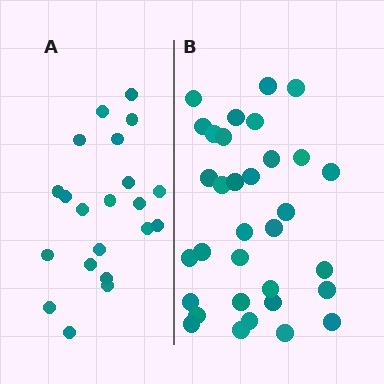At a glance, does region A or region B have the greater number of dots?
Region B (the right region) has more dots.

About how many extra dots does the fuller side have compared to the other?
Region B has roughly 12 or so more dots than region A.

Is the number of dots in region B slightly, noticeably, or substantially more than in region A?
Region B has substantially more. The ratio is roughly 1.6 to 1.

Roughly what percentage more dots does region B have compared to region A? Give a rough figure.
About 55% more.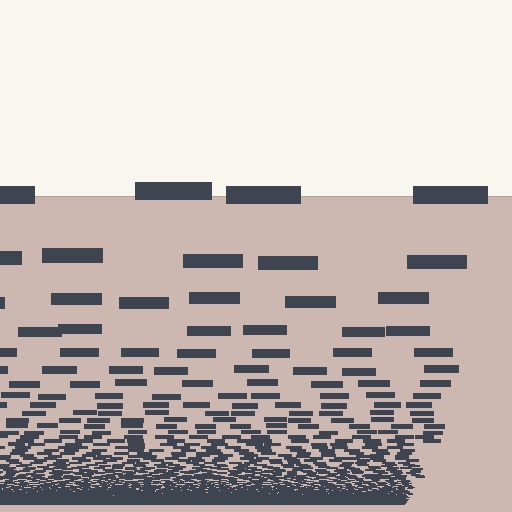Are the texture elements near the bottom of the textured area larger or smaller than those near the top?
Smaller. The gradient is inverted — elements near the bottom are smaller and denser.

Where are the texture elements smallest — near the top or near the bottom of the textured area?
Near the bottom.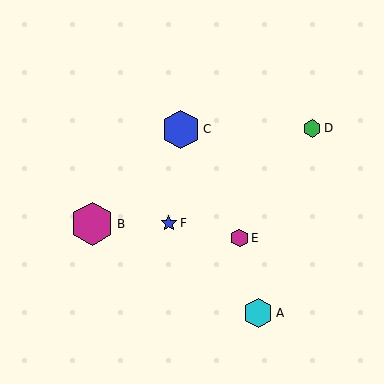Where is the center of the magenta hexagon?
The center of the magenta hexagon is at (239, 238).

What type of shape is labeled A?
Shape A is a cyan hexagon.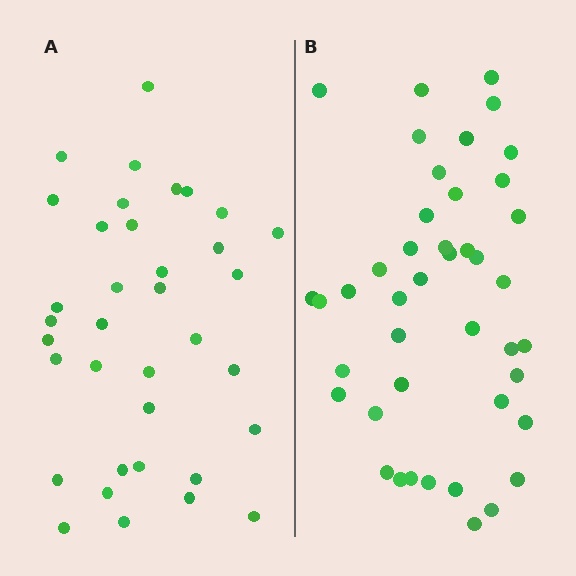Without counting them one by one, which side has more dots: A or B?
Region B (the right region) has more dots.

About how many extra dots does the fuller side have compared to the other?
Region B has roughly 8 or so more dots than region A.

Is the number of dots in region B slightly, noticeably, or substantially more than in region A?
Region B has only slightly more — the two regions are fairly close. The ratio is roughly 1.2 to 1.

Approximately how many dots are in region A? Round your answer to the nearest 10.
About 40 dots. (The exact count is 36, which rounds to 40.)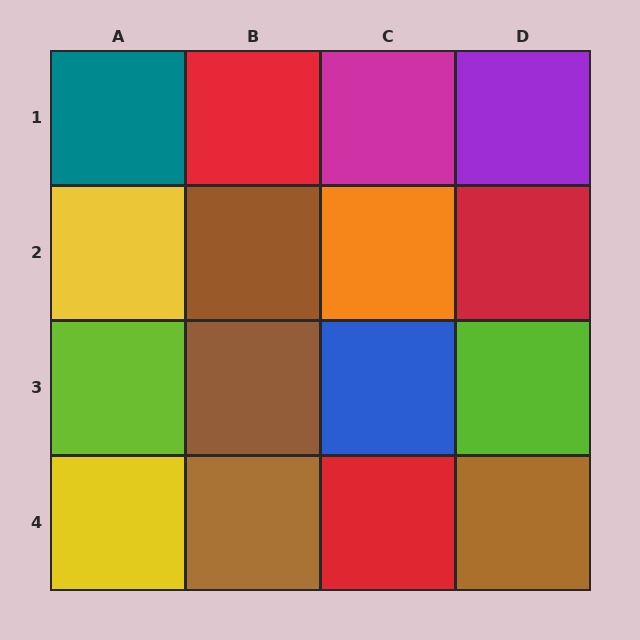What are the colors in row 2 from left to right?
Yellow, brown, orange, red.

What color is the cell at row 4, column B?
Brown.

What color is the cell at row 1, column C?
Magenta.